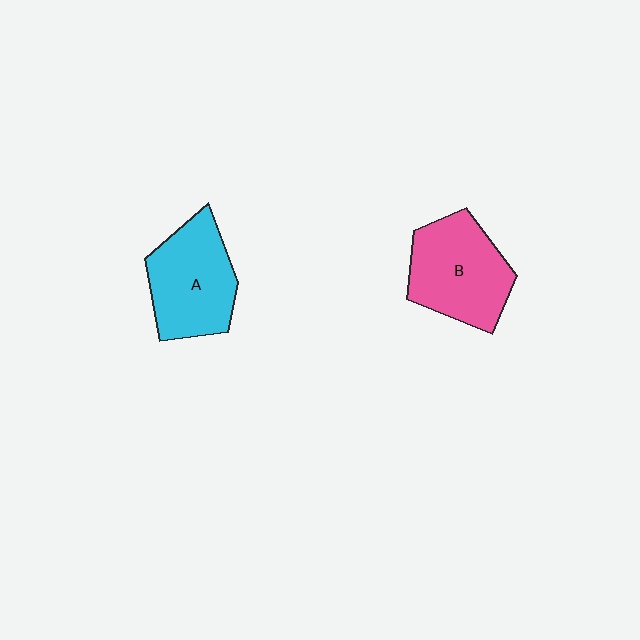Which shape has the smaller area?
Shape A (cyan).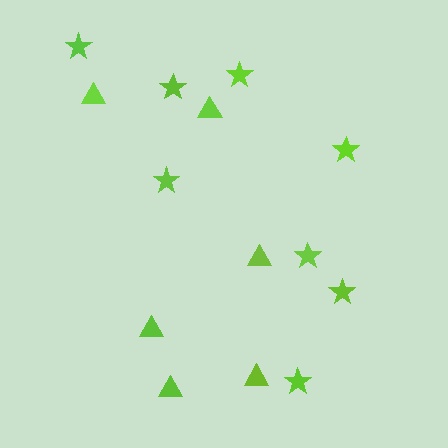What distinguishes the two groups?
There are 2 groups: one group of triangles (6) and one group of stars (8).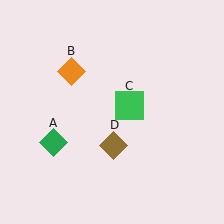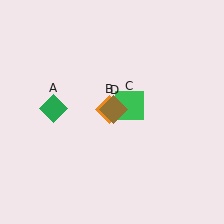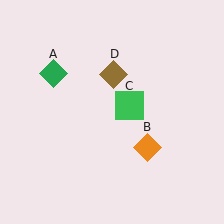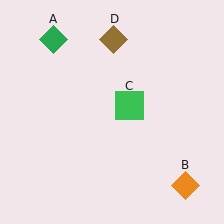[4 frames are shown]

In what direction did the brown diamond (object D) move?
The brown diamond (object D) moved up.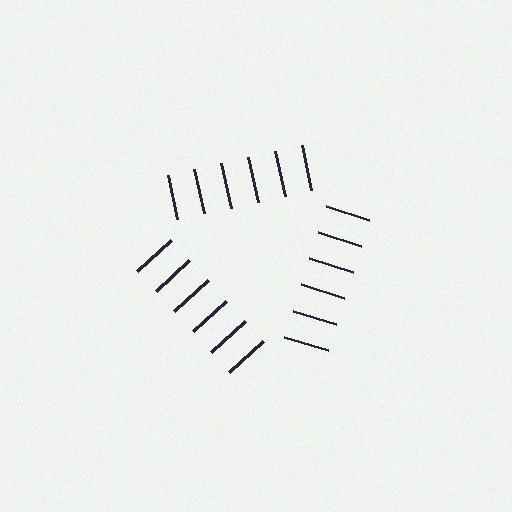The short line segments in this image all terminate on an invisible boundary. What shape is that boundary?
An illusory triangle — the line segments terminate on its edges but no continuous stroke is drawn.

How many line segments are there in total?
18 — 6 along each of the 3 edges.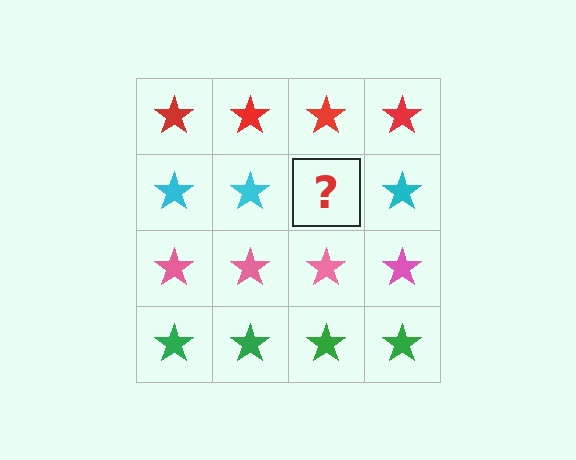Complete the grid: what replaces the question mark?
The question mark should be replaced with a cyan star.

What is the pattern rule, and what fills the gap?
The rule is that each row has a consistent color. The gap should be filled with a cyan star.